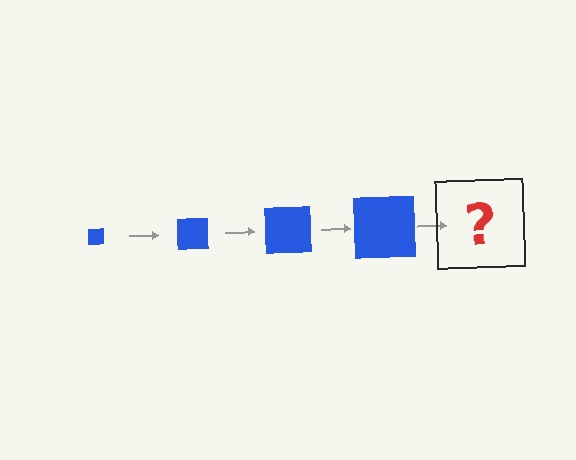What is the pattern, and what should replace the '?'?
The pattern is that the square gets progressively larger each step. The '?' should be a blue square, larger than the previous one.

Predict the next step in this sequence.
The next step is a blue square, larger than the previous one.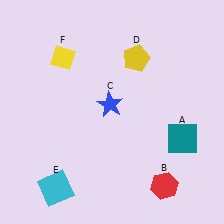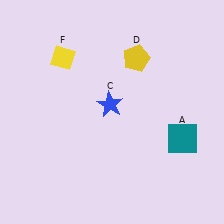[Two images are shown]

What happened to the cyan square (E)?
The cyan square (E) was removed in Image 2. It was in the bottom-left area of Image 1.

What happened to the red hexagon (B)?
The red hexagon (B) was removed in Image 2. It was in the bottom-right area of Image 1.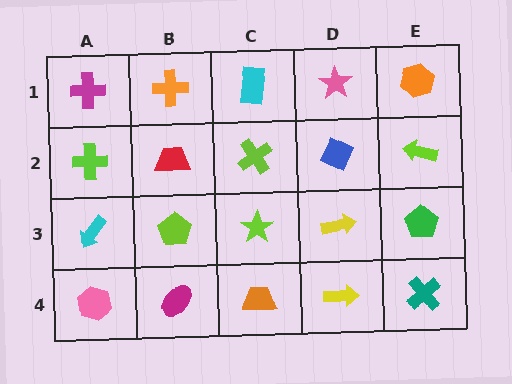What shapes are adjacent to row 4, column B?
A lime pentagon (row 3, column B), a pink hexagon (row 4, column A), an orange trapezoid (row 4, column C).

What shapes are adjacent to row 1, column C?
A lime cross (row 2, column C), an orange cross (row 1, column B), a pink star (row 1, column D).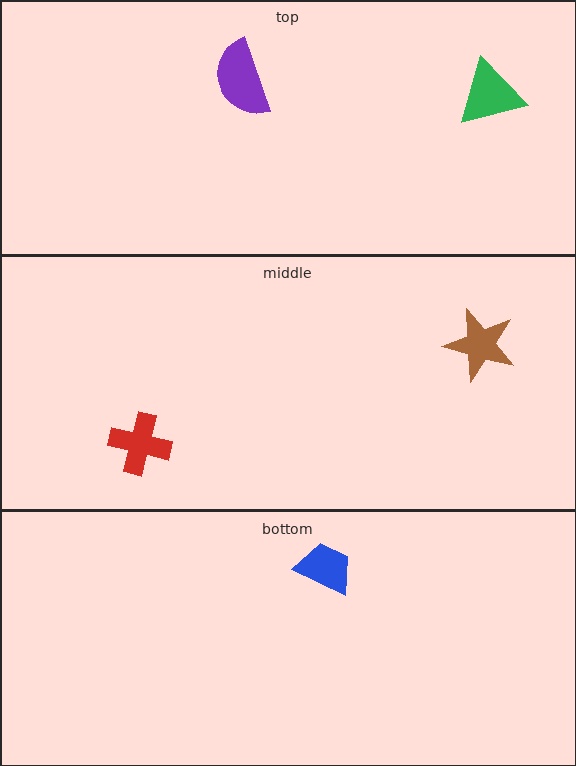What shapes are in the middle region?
The red cross, the brown star.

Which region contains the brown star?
The middle region.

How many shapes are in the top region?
2.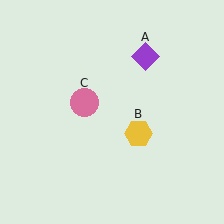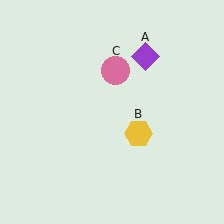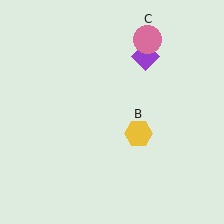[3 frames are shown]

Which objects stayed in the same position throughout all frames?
Purple diamond (object A) and yellow hexagon (object B) remained stationary.